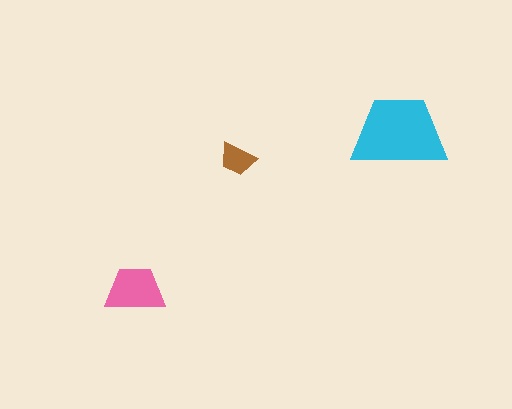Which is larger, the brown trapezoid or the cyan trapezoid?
The cyan one.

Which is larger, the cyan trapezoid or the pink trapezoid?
The cyan one.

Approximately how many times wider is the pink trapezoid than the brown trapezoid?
About 1.5 times wider.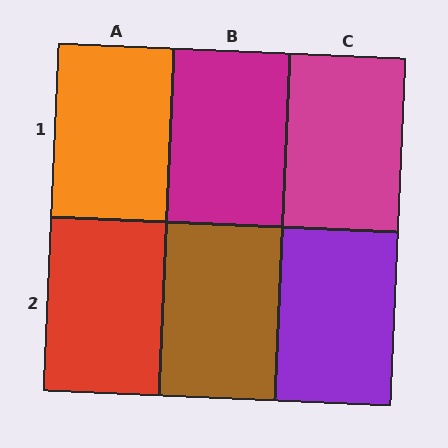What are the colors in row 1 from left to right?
Orange, magenta, magenta.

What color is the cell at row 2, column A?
Red.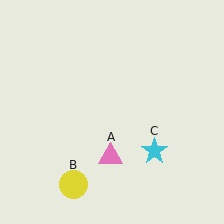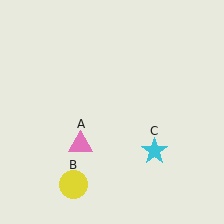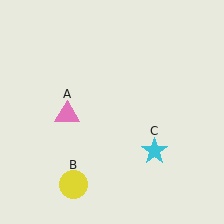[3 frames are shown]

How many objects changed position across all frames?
1 object changed position: pink triangle (object A).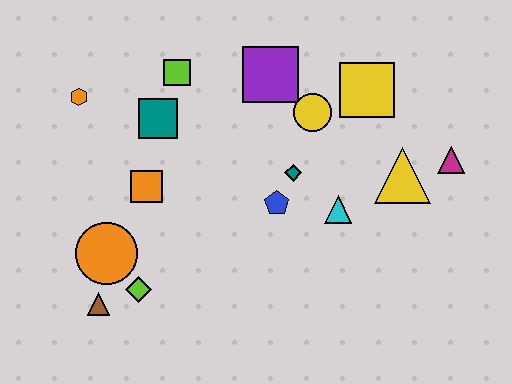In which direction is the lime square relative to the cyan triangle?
The lime square is to the left of the cyan triangle.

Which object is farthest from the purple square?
The brown triangle is farthest from the purple square.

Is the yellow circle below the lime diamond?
No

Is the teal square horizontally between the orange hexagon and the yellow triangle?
Yes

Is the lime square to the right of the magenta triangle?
No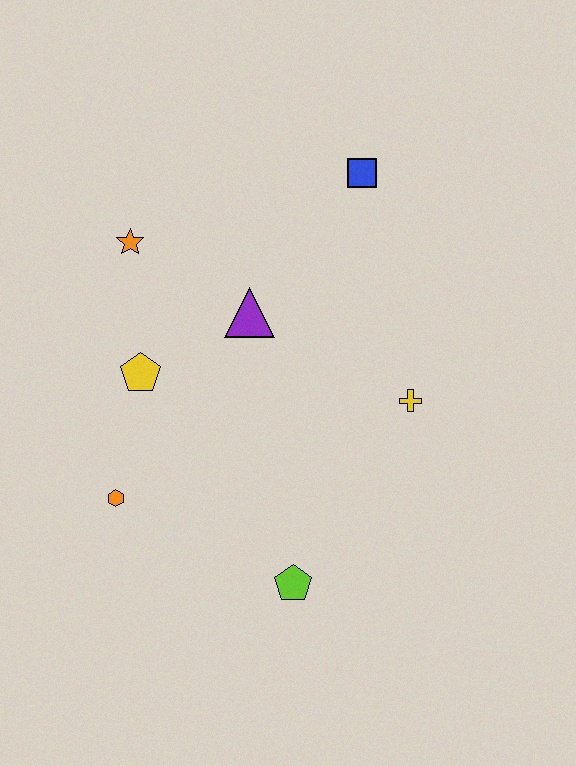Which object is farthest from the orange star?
The lime pentagon is farthest from the orange star.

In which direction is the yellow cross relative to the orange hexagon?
The yellow cross is to the right of the orange hexagon.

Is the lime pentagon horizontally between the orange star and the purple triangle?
No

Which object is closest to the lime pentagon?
The orange hexagon is closest to the lime pentagon.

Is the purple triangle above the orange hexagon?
Yes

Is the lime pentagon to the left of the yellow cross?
Yes